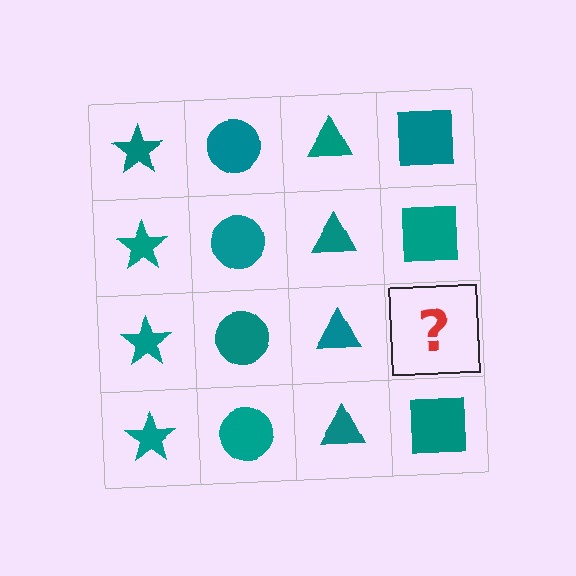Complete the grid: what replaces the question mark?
The question mark should be replaced with a teal square.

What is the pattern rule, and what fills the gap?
The rule is that each column has a consistent shape. The gap should be filled with a teal square.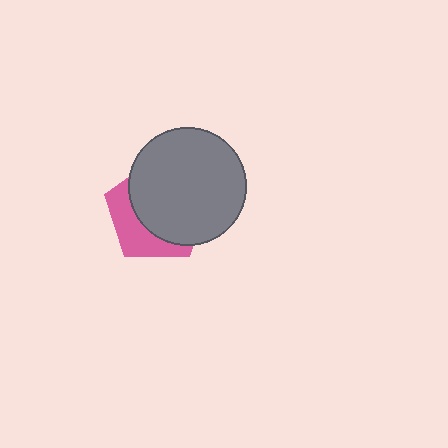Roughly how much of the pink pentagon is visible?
A small part of it is visible (roughly 35%).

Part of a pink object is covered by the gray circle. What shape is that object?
It is a pentagon.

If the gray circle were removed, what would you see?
You would see the complete pink pentagon.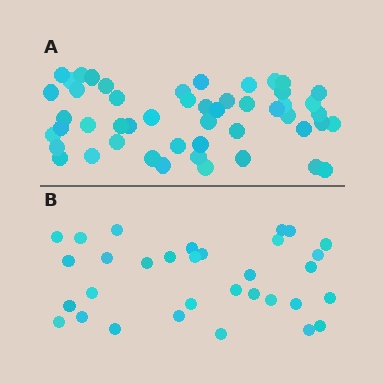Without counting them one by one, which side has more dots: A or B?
Region A (the top region) has more dots.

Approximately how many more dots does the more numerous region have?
Region A has approximately 20 more dots than region B.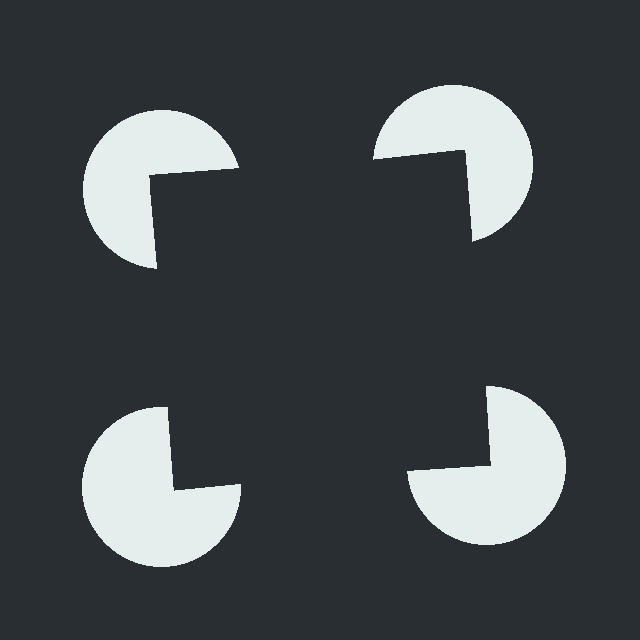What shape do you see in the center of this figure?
An illusory square — its edges are inferred from the aligned wedge cuts in the pac-man discs, not physically drawn.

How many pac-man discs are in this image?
There are 4 — one at each vertex of the illusory square.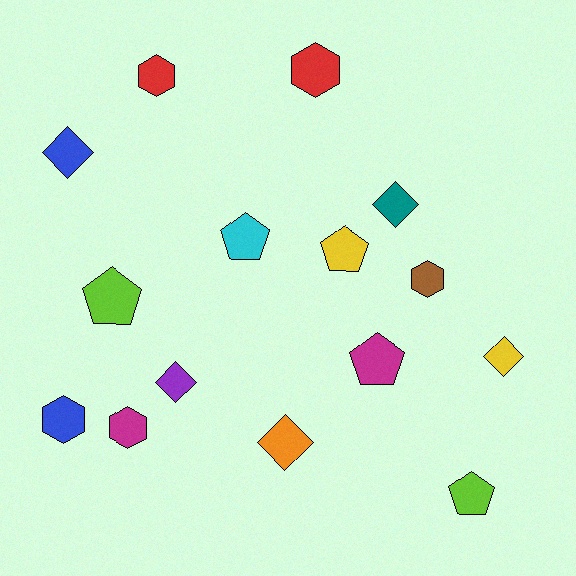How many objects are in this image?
There are 15 objects.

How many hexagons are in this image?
There are 5 hexagons.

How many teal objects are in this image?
There is 1 teal object.